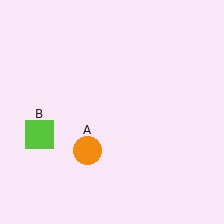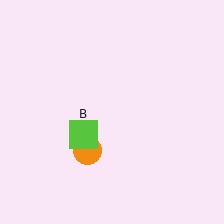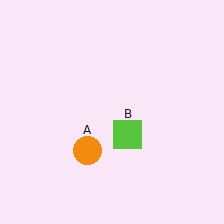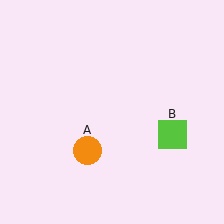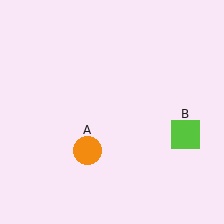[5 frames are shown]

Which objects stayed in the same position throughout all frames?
Orange circle (object A) remained stationary.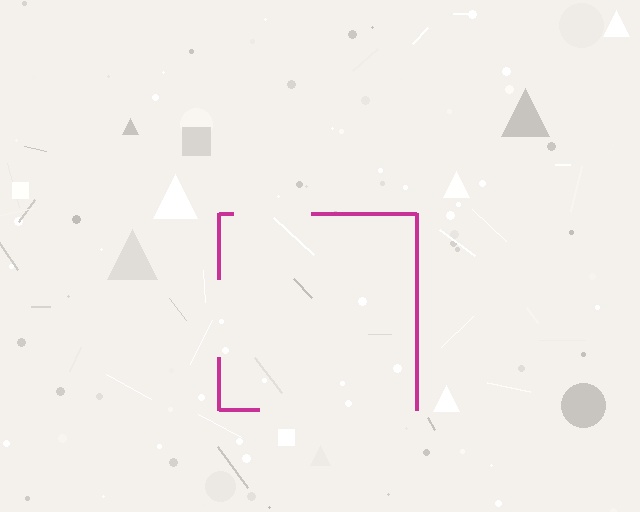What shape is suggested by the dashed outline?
The dashed outline suggests a square.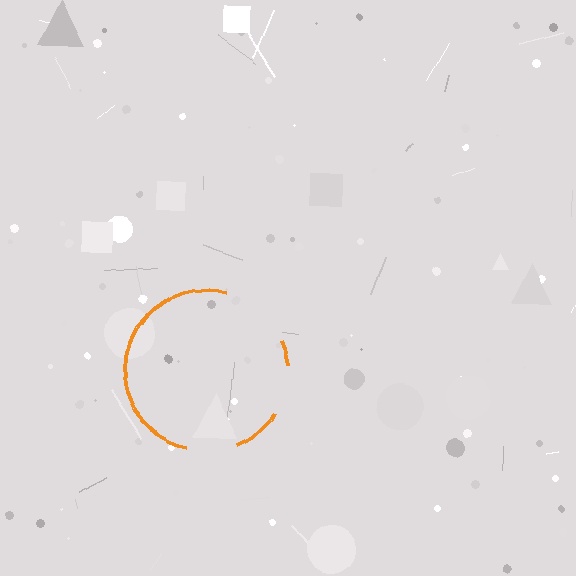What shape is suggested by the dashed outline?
The dashed outline suggests a circle.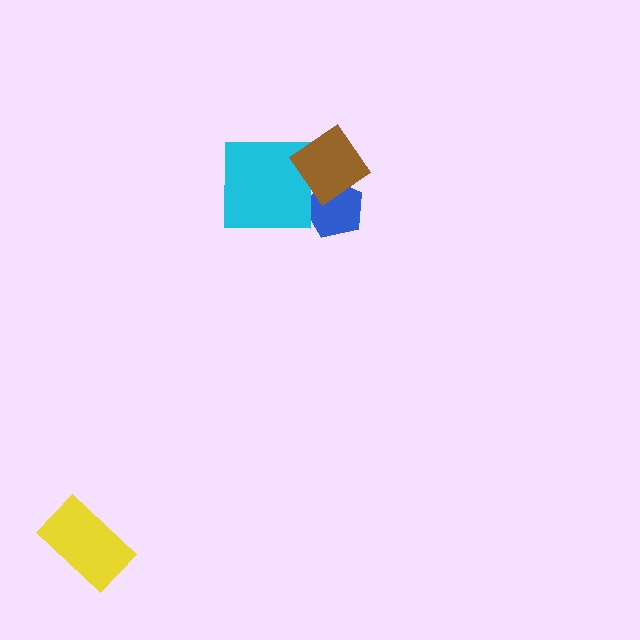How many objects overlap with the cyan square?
1 object overlaps with the cyan square.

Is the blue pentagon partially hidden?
Yes, it is partially covered by another shape.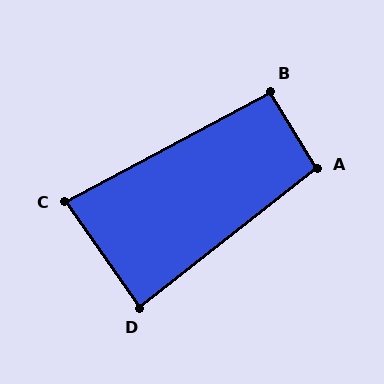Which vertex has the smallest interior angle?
C, at approximately 83 degrees.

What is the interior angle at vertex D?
Approximately 87 degrees (approximately right).